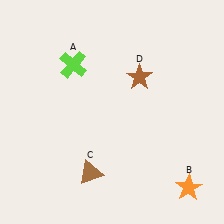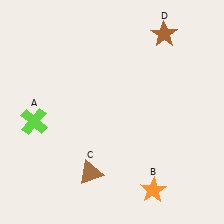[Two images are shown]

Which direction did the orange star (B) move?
The orange star (B) moved left.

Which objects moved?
The objects that moved are: the lime cross (A), the orange star (B), the brown star (D).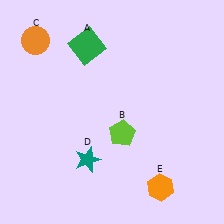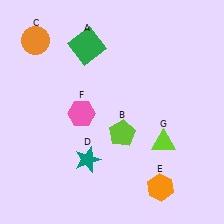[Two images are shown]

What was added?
A pink hexagon (F), a lime triangle (G) were added in Image 2.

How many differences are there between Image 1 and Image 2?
There are 2 differences between the two images.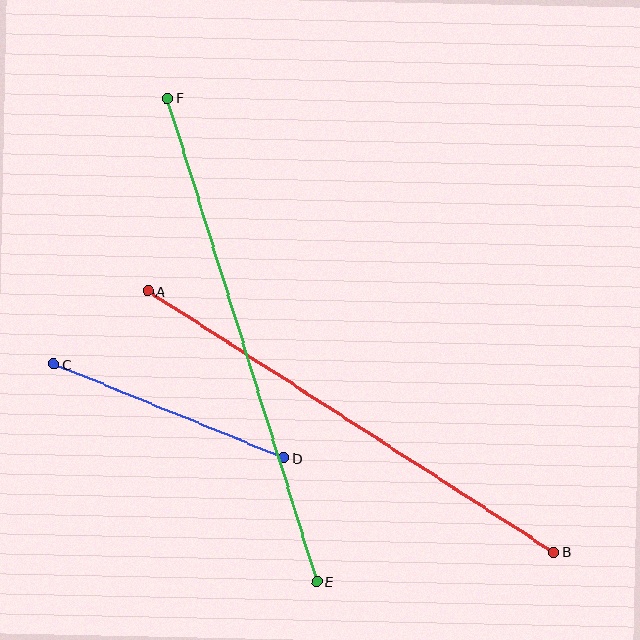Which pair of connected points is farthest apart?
Points E and F are farthest apart.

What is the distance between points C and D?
The distance is approximately 248 pixels.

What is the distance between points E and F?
The distance is approximately 506 pixels.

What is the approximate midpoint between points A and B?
The midpoint is at approximately (351, 422) pixels.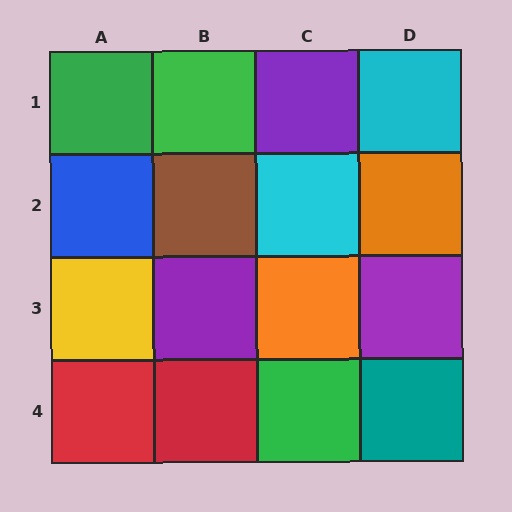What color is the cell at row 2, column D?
Orange.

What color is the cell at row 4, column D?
Teal.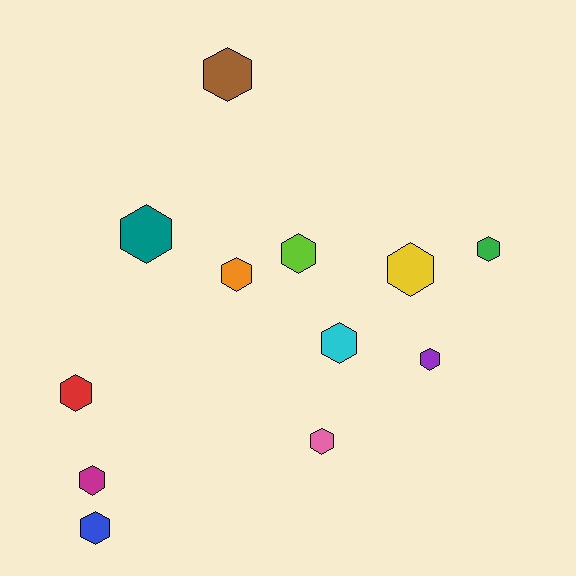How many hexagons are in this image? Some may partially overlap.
There are 12 hexagons.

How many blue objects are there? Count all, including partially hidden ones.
There is 1 blue object.